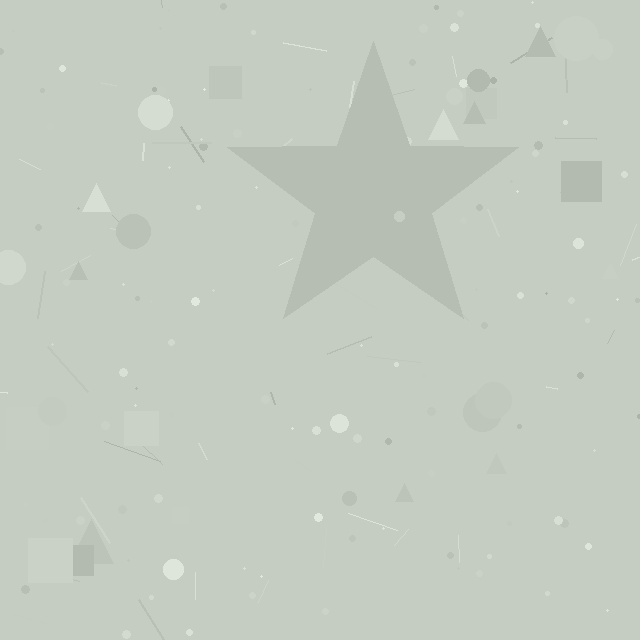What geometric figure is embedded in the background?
A star is embedded in the background.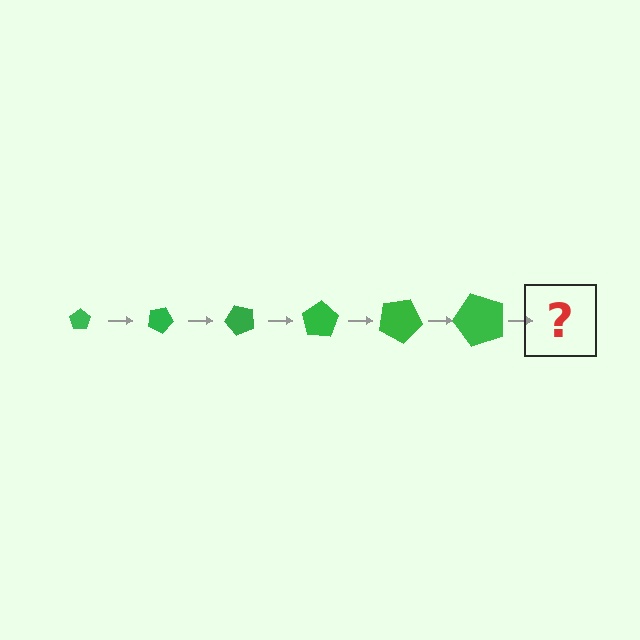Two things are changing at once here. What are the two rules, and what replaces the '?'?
The two rules are that the pentagon grows larger each step and it rotates 25 degrees each step. The '?' should be a pentagon, larger than the previous one and rotated 150 degrees from the start.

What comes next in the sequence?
The next element should be a pentagon, larger than the previous one and rotated 150 degrees from the start.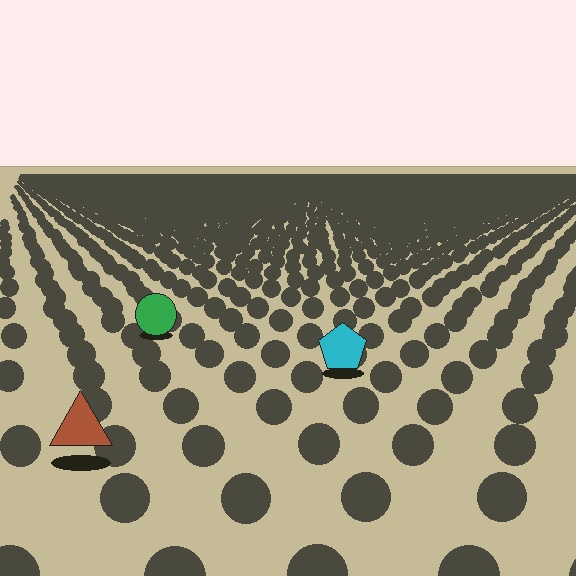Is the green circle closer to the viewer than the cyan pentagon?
No. The cyan pentagon is closer — you can tell from the texture gradient: the ground texture is coarser near it.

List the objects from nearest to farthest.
From nearest to farthest: the brown triangle, the cyan pentagon, the green circle.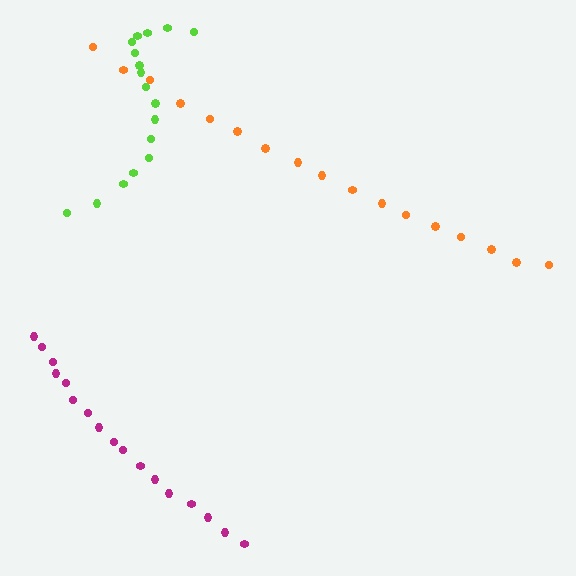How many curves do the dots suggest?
There are 3 distinct paths.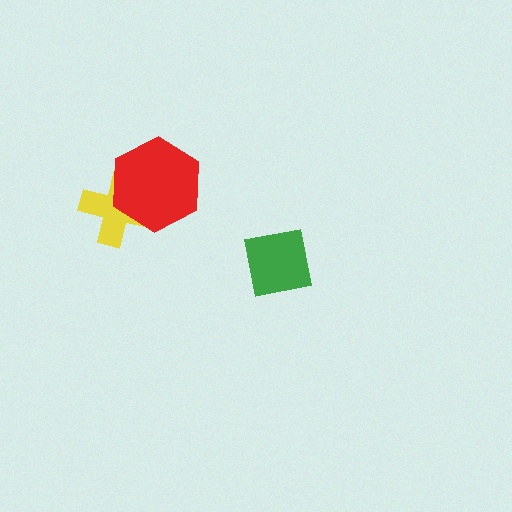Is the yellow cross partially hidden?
Yes, it is partially covered by another shape.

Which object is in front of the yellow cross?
The red hexagon is in front of the yellow cross.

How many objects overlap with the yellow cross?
1 object overlaps with the yellow cross.